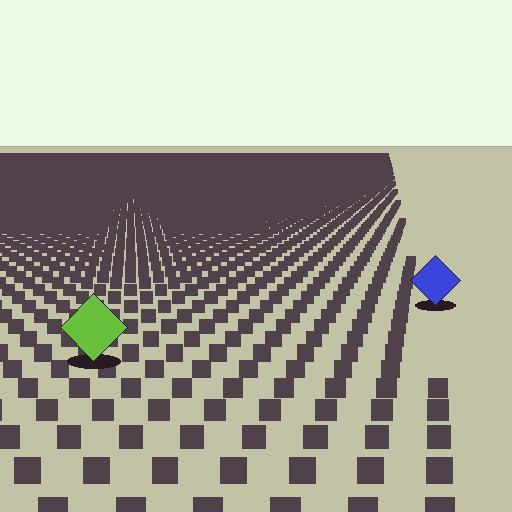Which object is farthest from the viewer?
The blue diamond is farthest from the viewer. It appears smaller and the ground texture around it is denser.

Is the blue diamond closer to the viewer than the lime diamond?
No. The lime diamond is closer — you can tell from the texture gradient: the ground texture is coarser near it.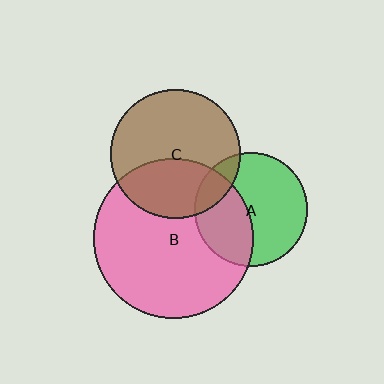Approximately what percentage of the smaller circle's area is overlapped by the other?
Approximately 15%.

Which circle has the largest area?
Circle B (pink).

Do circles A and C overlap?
Yes.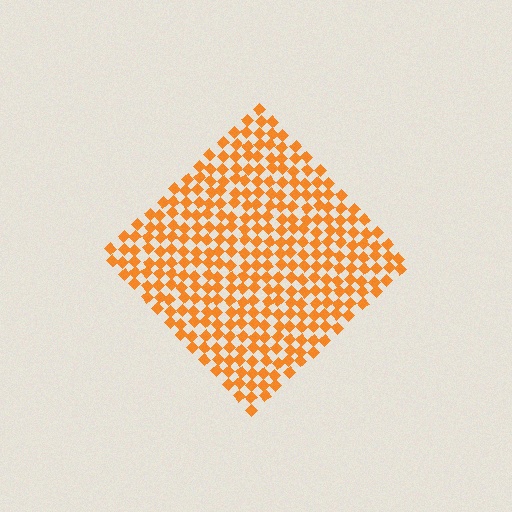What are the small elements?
The small elements are diamonds.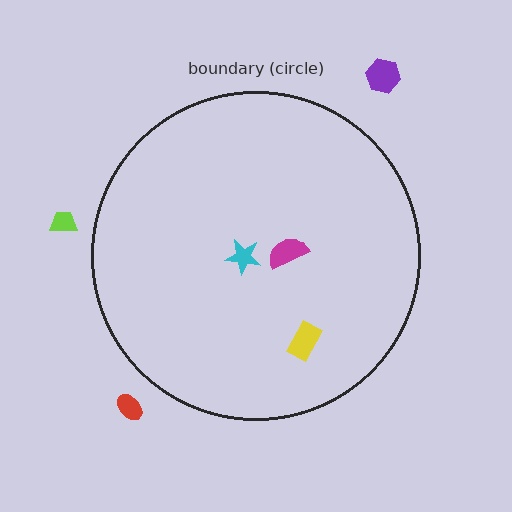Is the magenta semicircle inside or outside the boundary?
Inside.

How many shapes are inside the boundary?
3 inside, 3 outside.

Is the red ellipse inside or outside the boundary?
Outside.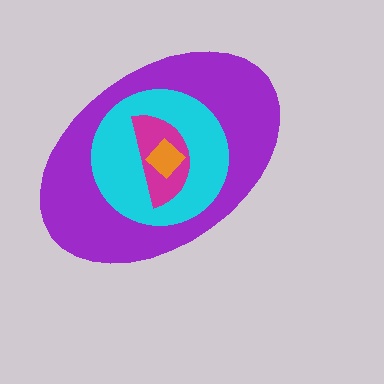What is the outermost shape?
The purple ellipse.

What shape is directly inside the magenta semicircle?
The orange diamond.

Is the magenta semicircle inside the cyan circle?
Yes.